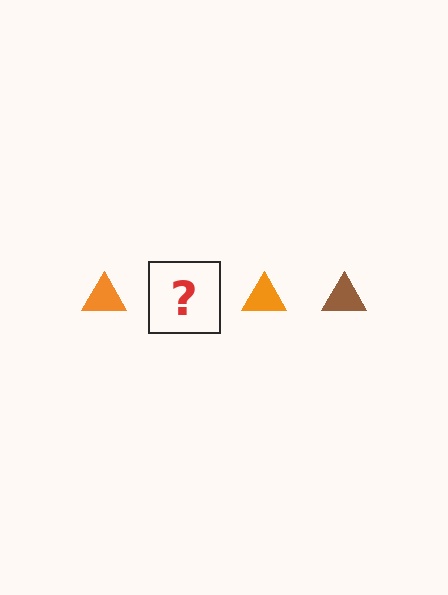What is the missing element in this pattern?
The missing element is a brown triangle.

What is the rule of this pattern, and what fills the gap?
The rule is that the pattern cycles through orange, brown triangles. The gap should be filled with a brown triangle.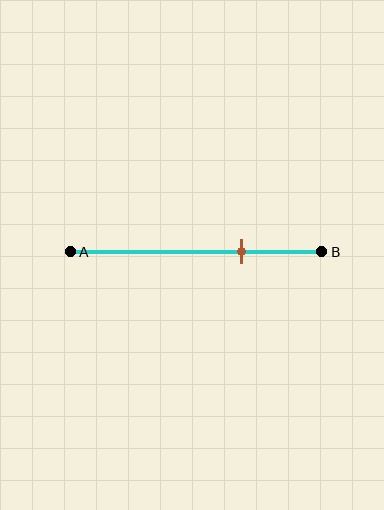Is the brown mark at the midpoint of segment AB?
No, the mark is at about 70% from A, not at the 50% midpoint.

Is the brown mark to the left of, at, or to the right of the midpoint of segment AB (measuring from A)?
The brown mark is to the right of the midpoint of segment AB.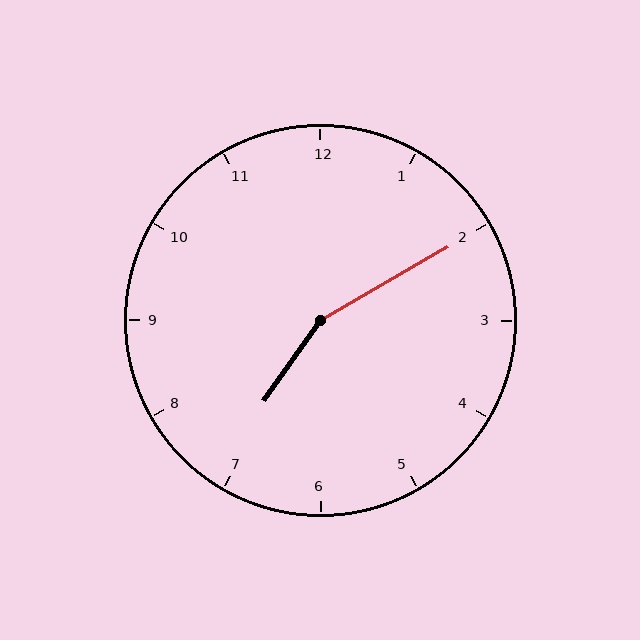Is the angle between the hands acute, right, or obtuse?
It is obtuse.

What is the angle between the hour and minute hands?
Approximately 155 degrees.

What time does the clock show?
7:10.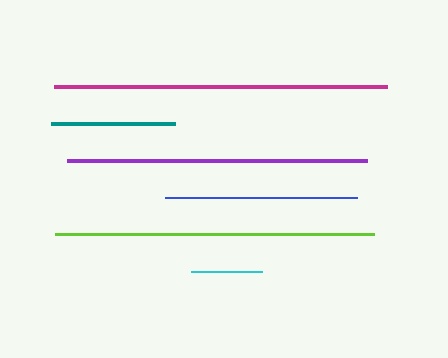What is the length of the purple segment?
The purple segment is approximately 300 pixels long.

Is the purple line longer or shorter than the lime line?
The lime line is longer than the purple line.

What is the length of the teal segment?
The teal segment is approximately 124 pixels long.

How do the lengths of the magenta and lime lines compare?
The magenta and lime lines are approximately the same length.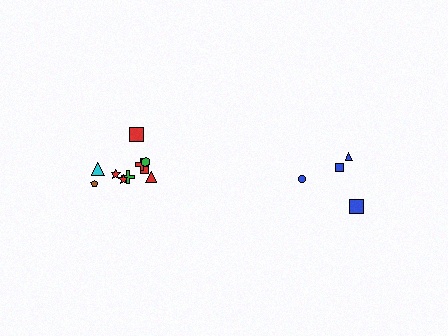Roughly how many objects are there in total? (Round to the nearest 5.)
Roughly 15 objects in total.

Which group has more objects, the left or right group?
The left group.